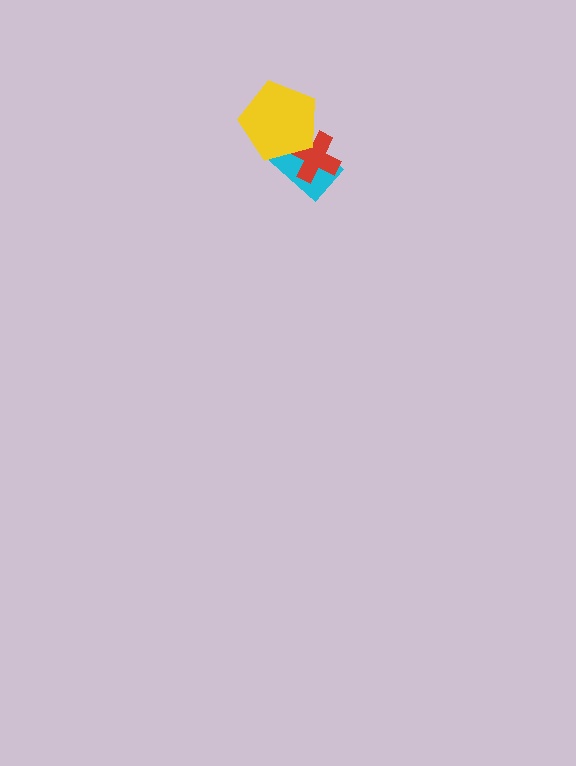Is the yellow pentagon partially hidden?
No, no other shape covers it.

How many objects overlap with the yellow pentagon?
2 objects overlap with the yellow pentagon.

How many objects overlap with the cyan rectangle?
2 objects overlap with the cyan rectangle.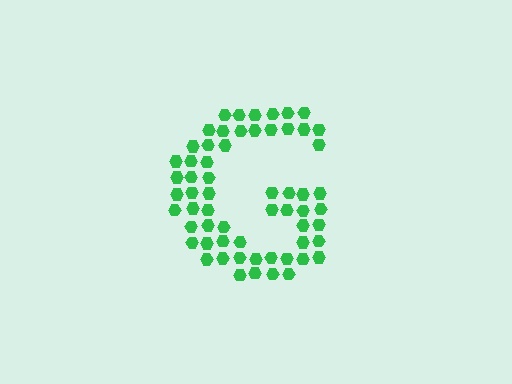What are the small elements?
The small elements are hexagons.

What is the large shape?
The large shape is the letter G.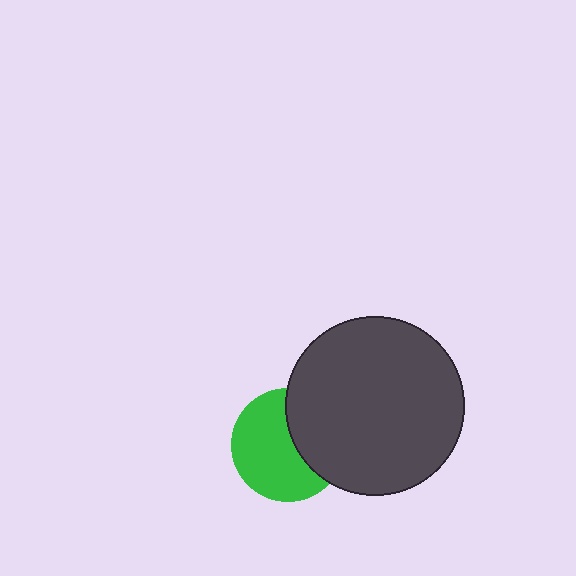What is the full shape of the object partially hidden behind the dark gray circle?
The partially hidden object is a green circle.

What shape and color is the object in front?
The object in front is a dark gray circle.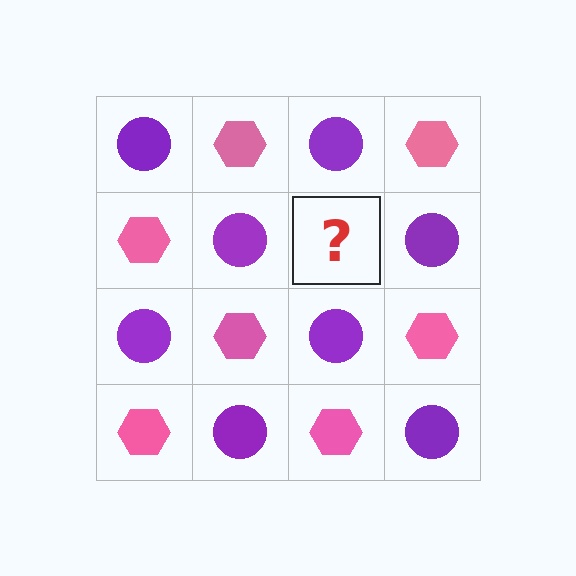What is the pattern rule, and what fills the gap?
The rule is that it alternates purple circle and pink hexagon in a checkerboard pattern. The gap should be filled with a pink hexagon.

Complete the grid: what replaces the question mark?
The question mark should be replaced with a pink hexagon.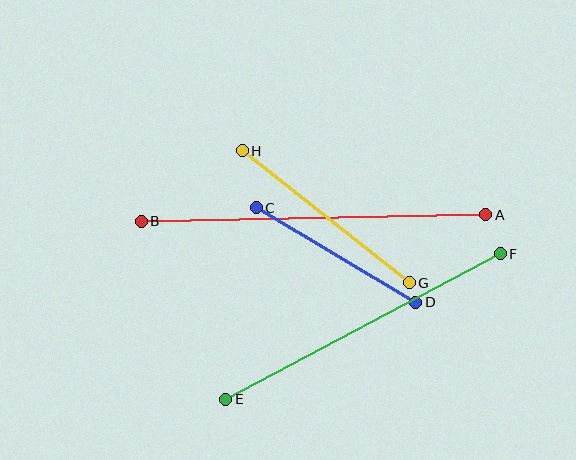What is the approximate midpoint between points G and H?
The midpoint is at approximately (326, 217) pixels.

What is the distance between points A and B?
The distance is approximately 345 pixels.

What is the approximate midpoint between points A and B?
The midpoint is at approximately (314, 218) pixels.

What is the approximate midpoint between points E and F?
The midpoint is at approximately (363, 326) pixels.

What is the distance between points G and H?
The distance is approximately 213 pixels.